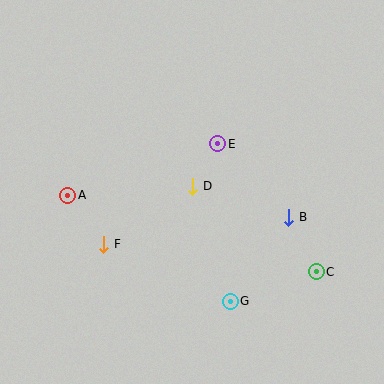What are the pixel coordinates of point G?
Point G is at (230, 301).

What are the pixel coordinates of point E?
Point E is at (218, 144).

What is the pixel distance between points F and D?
The distance between F and D is 106 pixels.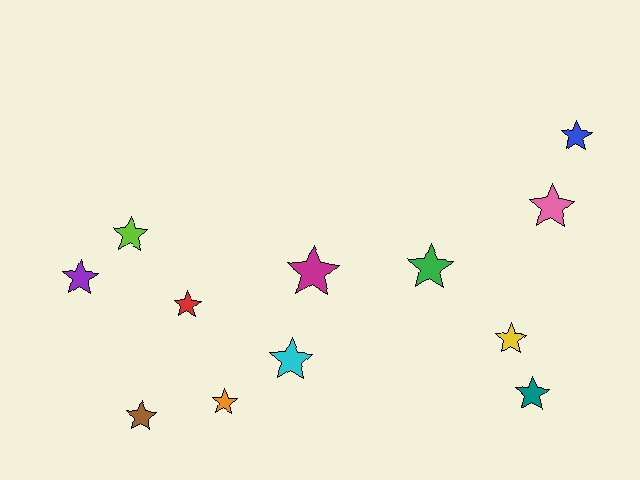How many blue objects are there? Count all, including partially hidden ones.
There is 1 blue object.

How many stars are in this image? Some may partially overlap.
There are 12 stars.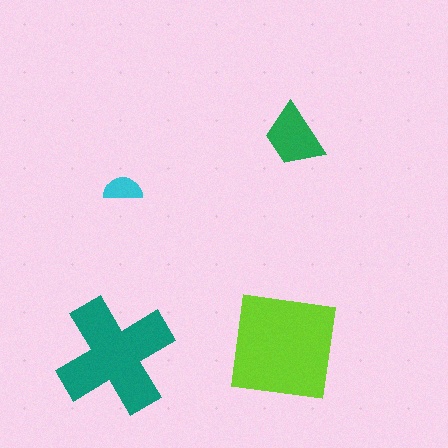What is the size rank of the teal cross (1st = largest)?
2nd.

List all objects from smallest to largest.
The cyan semicircle, the green trapezoid, the teal cross, the lime square.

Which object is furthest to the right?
The green trapezoid is rightmost.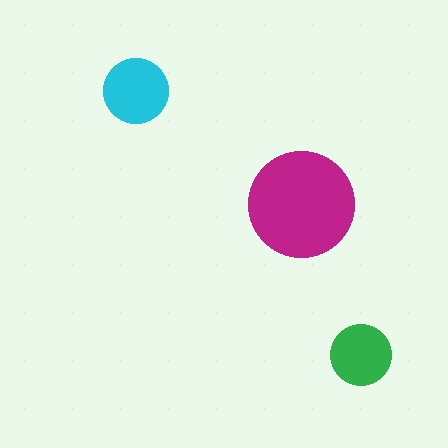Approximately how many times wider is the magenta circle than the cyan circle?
About 1.5 times wider.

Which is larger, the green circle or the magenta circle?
The magenta one.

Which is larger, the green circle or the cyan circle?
The cyan one.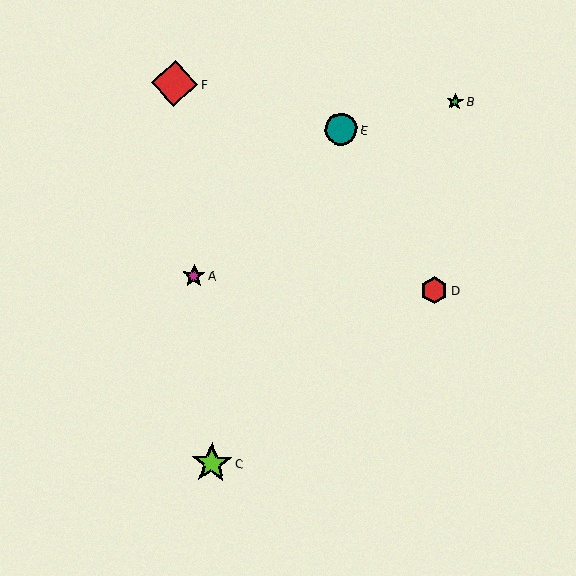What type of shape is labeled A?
Shape A is a magenta star.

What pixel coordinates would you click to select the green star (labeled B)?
Click at (455, 102) to select the green star B.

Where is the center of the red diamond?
The center of the red diamond is at (175, 84).